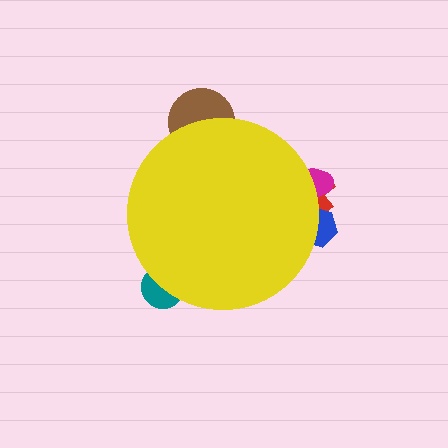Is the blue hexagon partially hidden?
Yes, the blue hexagon is partially hidden behind the yellow circle.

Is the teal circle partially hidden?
Yes, the teal circle is partially hidden behind the yellow circle.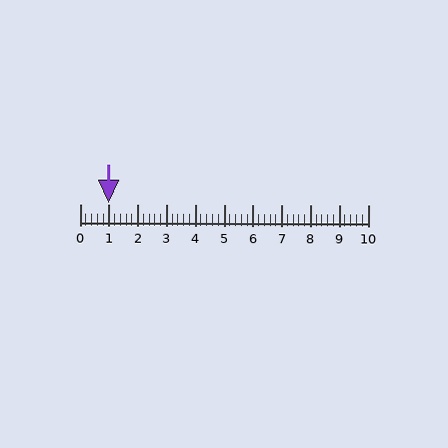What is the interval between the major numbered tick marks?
The major tick marks are spaced 1 units apart.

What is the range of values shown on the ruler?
The ruler shows values from 0 to 10.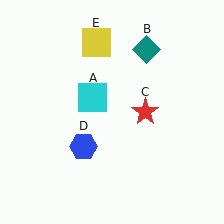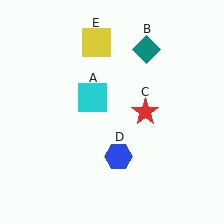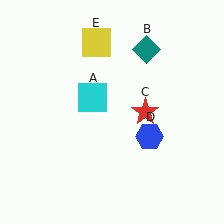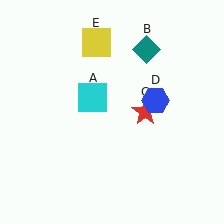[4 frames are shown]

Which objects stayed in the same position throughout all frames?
Cyan square (object A) and teal diamond (object B) and red star (object C) and yellow square (object E) remained stationary.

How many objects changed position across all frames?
1 object changed position: blue hexagon (object D).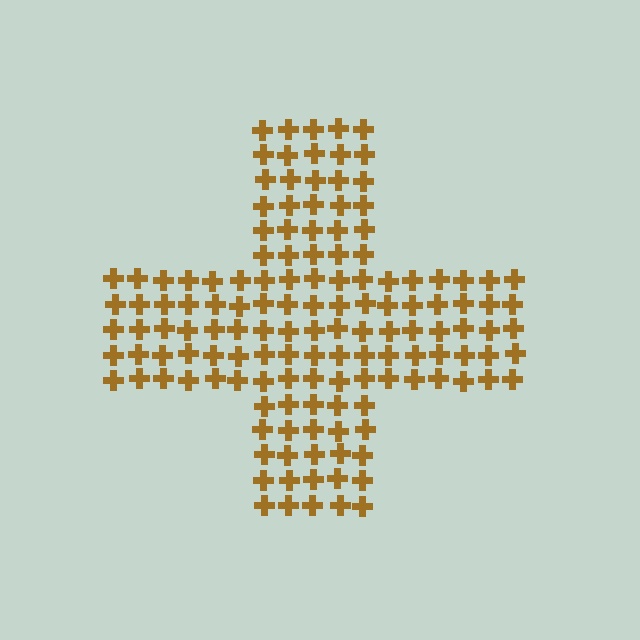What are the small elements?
The small elements are crosses.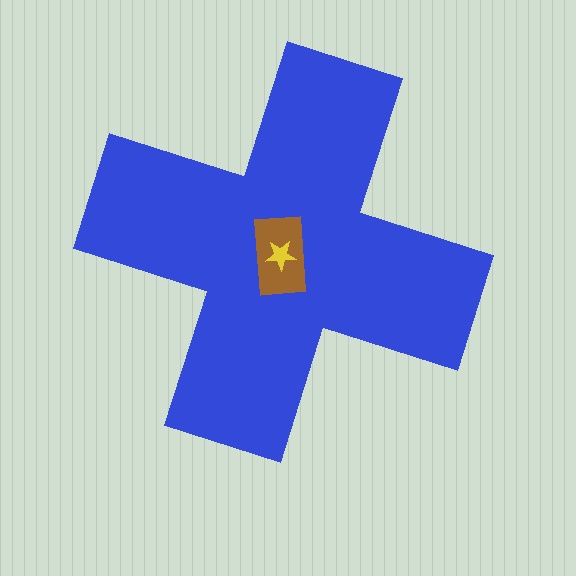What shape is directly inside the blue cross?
The brown rectangle.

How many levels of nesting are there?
3.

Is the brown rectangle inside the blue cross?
Yes.